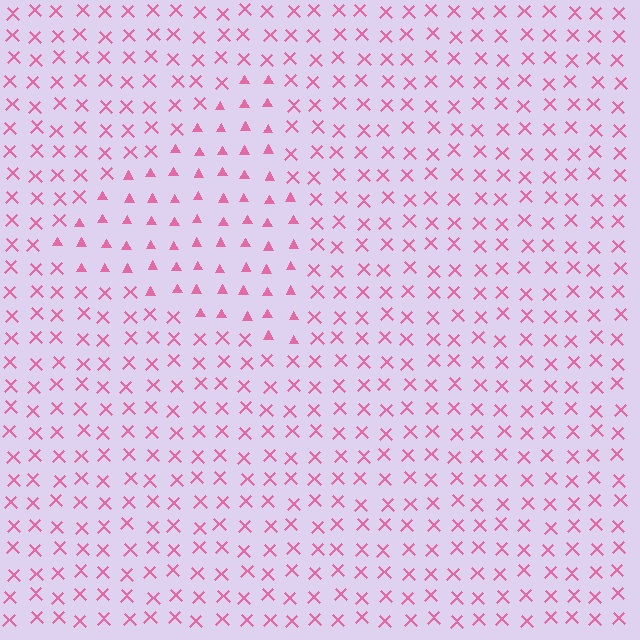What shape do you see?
I see a triangle.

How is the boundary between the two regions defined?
The boundary is defined by a change in element shape: triangles inside vs. X marks outside. All elements share the same color and spacing.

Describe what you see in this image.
The image is filled with small pink elements arranged in a uniform grid. A triangle-shaped region contains triangles, while the surrounding area contains X marks. The boundary is defined purely by the change in element shape.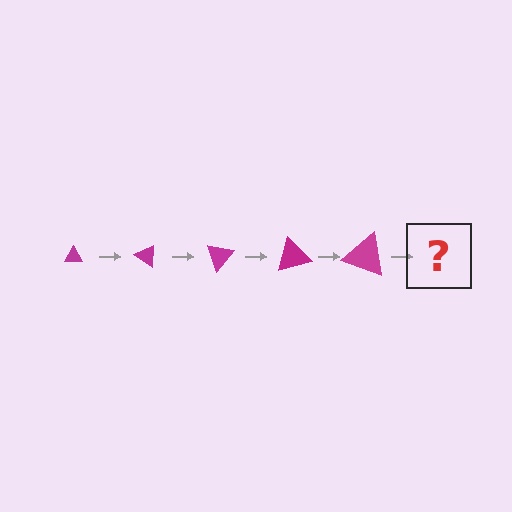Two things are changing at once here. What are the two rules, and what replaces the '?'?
The two rules are that the triangle grows larger each step and it rotates 35 degrees each step. The '?' should be a triangle, larger than the previous one and rotated 175 degrees from the start.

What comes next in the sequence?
The next element should be a triangle, larger than the previous one and rotated 175 degrees from the start.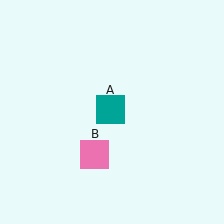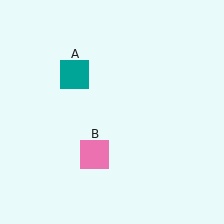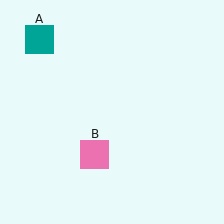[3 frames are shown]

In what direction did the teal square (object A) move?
The teal square (object A) moved up and to the left.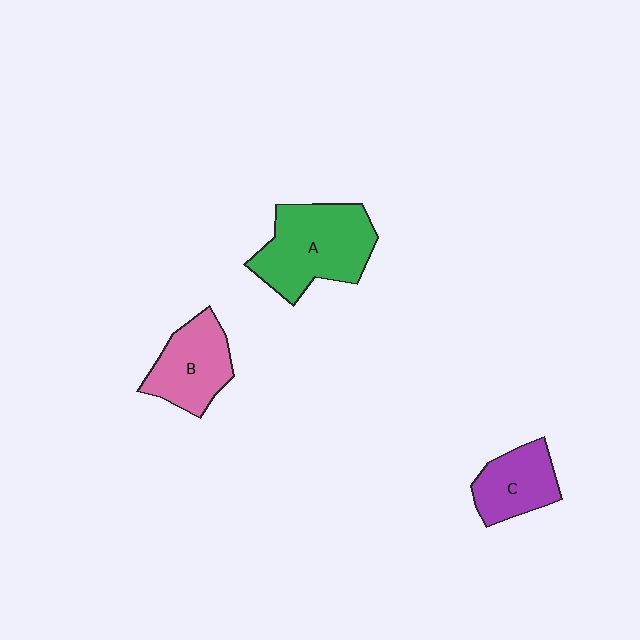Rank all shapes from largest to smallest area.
From largest to smallest: A (green), B (pink), C (purple).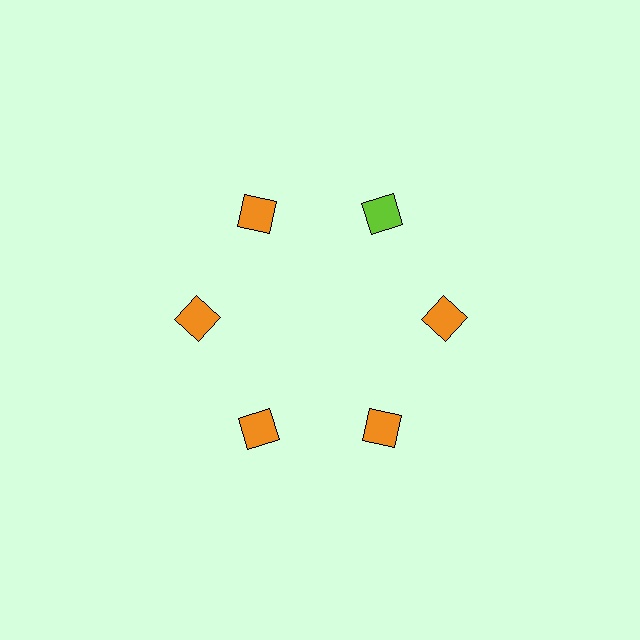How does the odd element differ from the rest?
It has a different color: lime instead of orange.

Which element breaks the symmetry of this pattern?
The lime diamond at roughly the 1 o'clock position breaks the symmetry. All other shapes are orange diamonds.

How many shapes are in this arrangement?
There are 6 shapes arranged in a ring pattern.